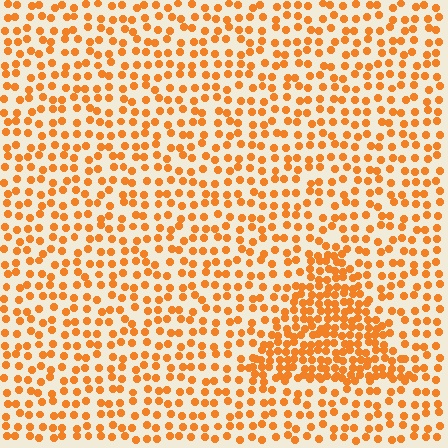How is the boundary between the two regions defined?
The boundary is defined by a change in element density (approximately 2.1x ratio). All elements are the same color, size, and shape.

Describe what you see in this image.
The image contains small orange elements arranged at two different densities. A triangle-shaped region is visible where the elements are more densely packed than the surrounding area.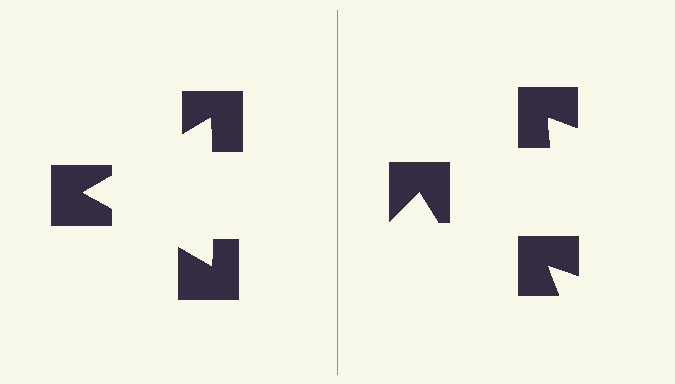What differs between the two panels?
The notched squares are positioned identically on both sides; only the wedge orientations differ. On the left they align to a triangle; on the right they are misaligned.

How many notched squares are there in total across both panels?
6 — 3 on each side.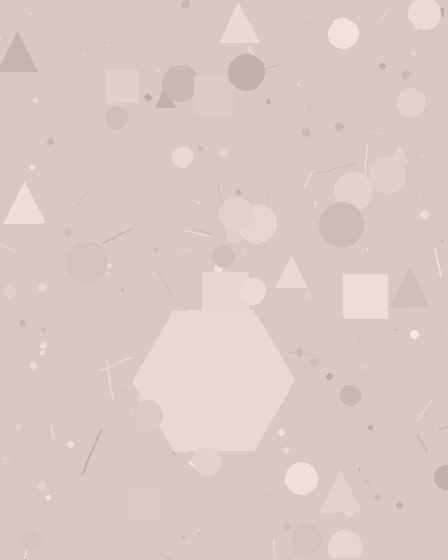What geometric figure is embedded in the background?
A hexagon is embedded in the background.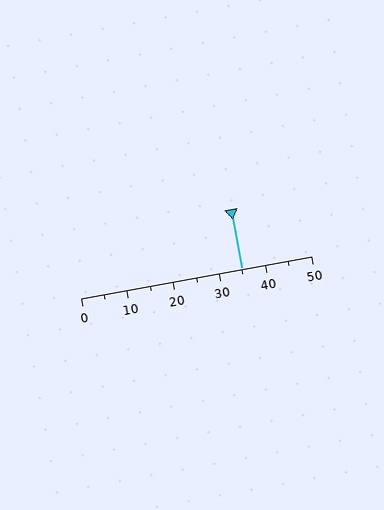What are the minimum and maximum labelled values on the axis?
The axis runs from 0 to 50.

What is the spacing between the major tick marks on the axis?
The major ticks are spaced 10 apart.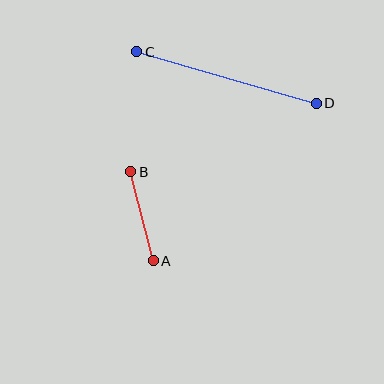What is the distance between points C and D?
The distance is approximately 186 pixels.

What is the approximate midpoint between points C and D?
The midpoint is at approximately (227, 78) pixels.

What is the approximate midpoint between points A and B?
The midpoint is at approximately (142, 216) pixels.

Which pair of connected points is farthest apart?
Points C and D are farthest apart.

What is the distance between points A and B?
The distance is approximately 92 pixels.